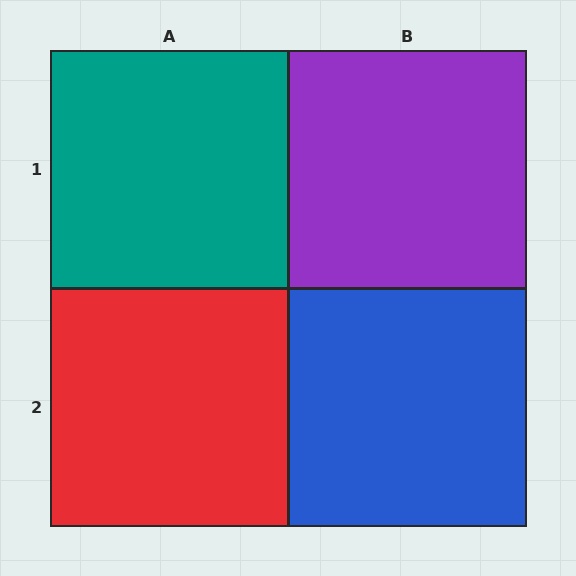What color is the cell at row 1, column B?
Purple.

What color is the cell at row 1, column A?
Teal.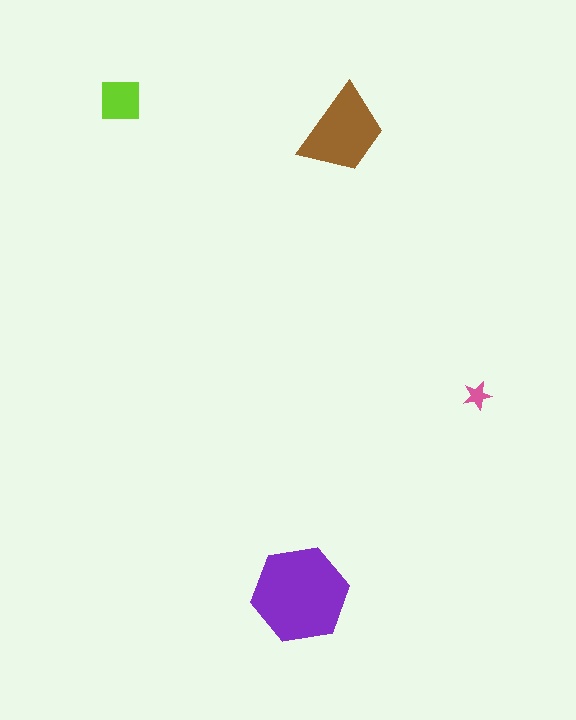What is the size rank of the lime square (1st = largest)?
3rd.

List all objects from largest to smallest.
The purple hexagon, the brown trapezoid, the lime square, the pink star.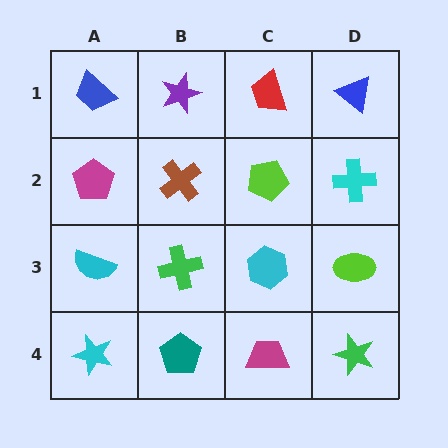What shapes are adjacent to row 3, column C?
A lime pentagon (row 2, column C), a magenta trapezoid (row 4, column C), a green cross (row 3, column B), a lime ellipse (row 3, column D).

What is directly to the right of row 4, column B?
A magenta trapezoid.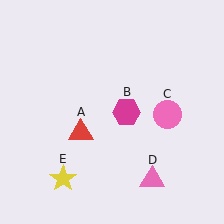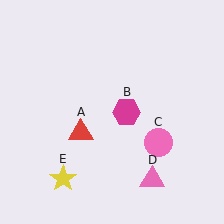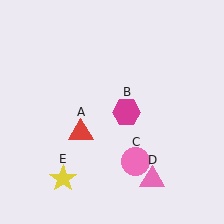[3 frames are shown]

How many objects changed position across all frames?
1 object changed position: pink circle (object C).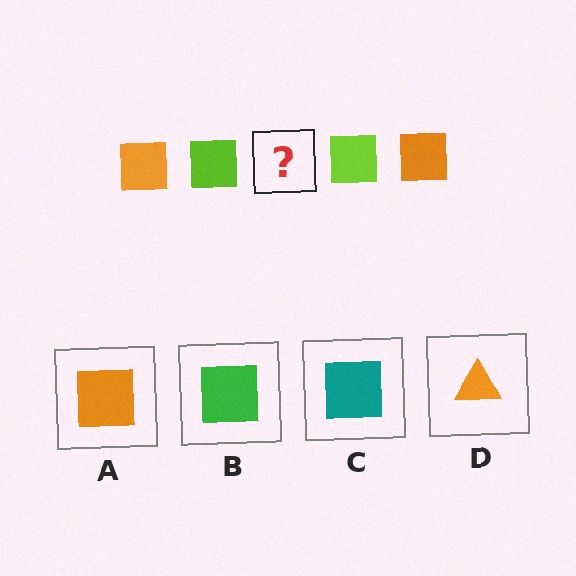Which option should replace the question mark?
Option A.